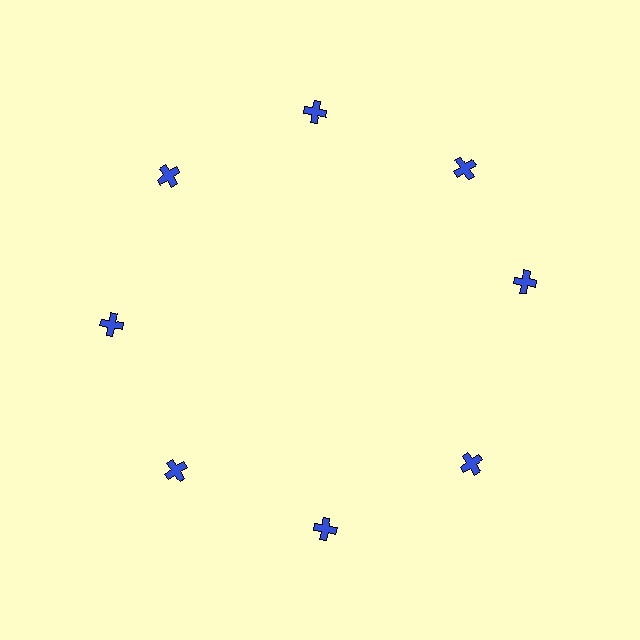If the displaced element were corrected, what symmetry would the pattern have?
It would have 8-fold rotational symmetry — the pattern would map onto itself every 45 degrees.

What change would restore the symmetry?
The symmetry would be restored by rotating it back into even spacing with its neighbors so that all 8 crosses sit at equal angles and equal distance from the center.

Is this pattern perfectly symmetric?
No. The 8 blue crosses are arranged in a ring, but one element near the 3 o'clock position is rotated out of alignment along the ring, breaking the 8-fold rotational symmetry.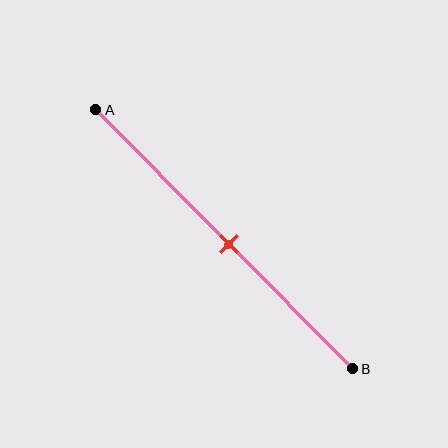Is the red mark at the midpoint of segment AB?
Yes, the mark is approximately at the midpoint.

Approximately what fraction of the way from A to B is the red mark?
The red mark is approximately 50% of the way from A to B.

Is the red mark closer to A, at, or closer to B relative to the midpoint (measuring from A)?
The red mark is approximately at the midpoint of segment AB.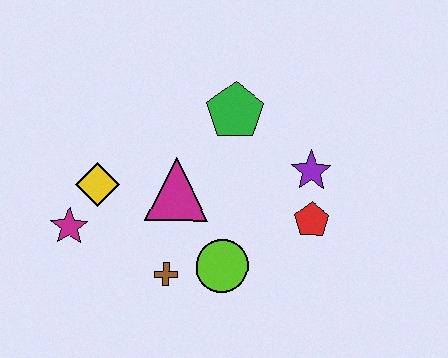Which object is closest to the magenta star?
The yellow diamond is closest to the magenta star.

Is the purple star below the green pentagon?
Yes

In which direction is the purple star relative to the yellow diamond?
The purple star is to the right of the yellow diamond.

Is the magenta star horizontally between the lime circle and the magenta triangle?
No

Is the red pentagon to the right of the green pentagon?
Yes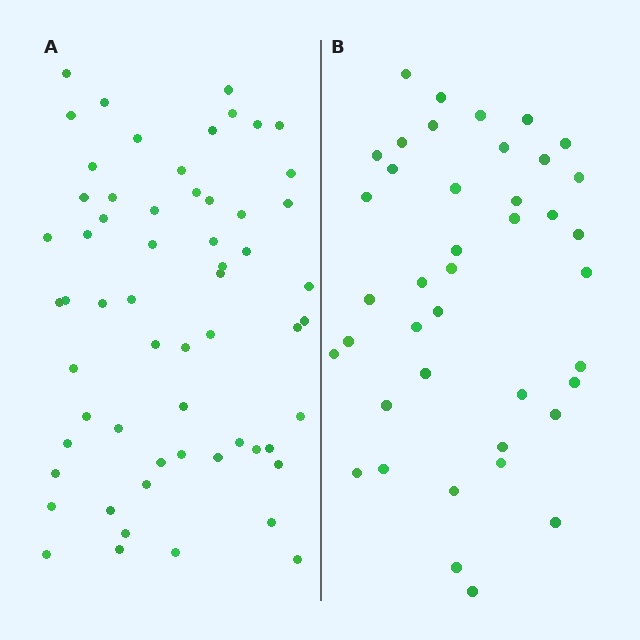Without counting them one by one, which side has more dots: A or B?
Region A (the left region) has more dots.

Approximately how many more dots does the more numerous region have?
Region A has approximately 20 more dots than region B.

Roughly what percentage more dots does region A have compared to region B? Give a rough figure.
About 45% more.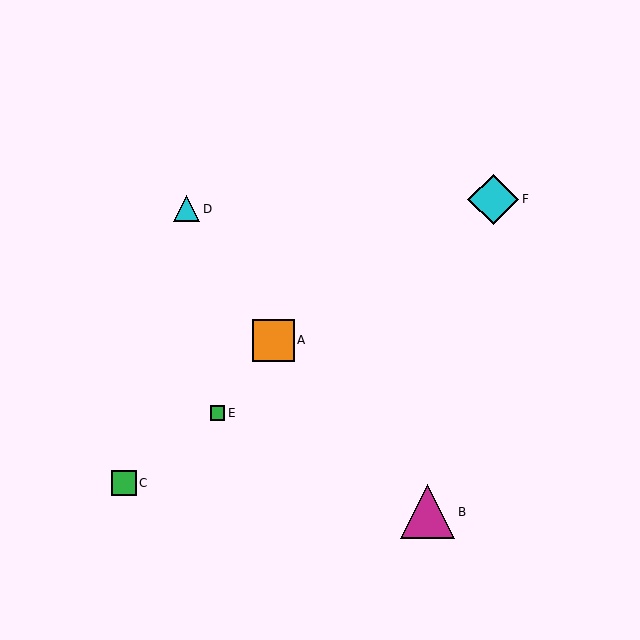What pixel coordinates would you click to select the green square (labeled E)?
Click at (218, 413) to select the green square E.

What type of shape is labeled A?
Shape A is an orange square.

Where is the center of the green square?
The center of the green square is at (124, 483).